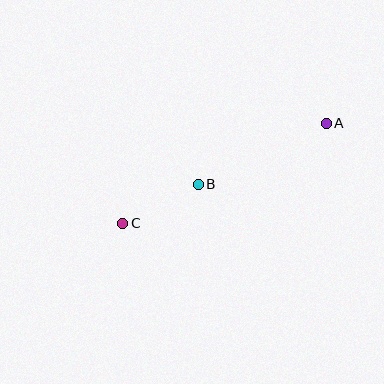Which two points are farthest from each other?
Points A and C are farthest from each other.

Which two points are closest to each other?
Points B and C are closest to each other.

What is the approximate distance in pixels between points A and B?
The distance between A and B is approximately 142 pixels.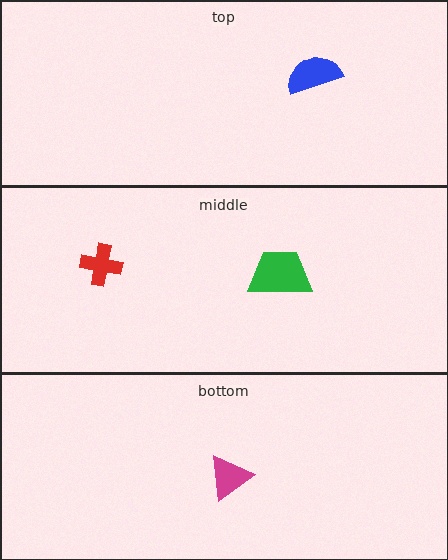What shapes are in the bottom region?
The magenta triangle.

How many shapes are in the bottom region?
1.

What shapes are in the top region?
The blue semicircle.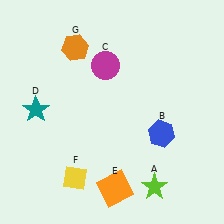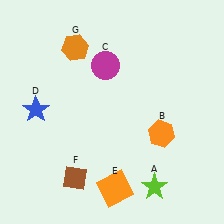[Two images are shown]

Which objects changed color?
B changed from blue to orange. D changed from teal to blue. F changed from yellow to brown.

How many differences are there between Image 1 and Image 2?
There are 3 differences between the two images.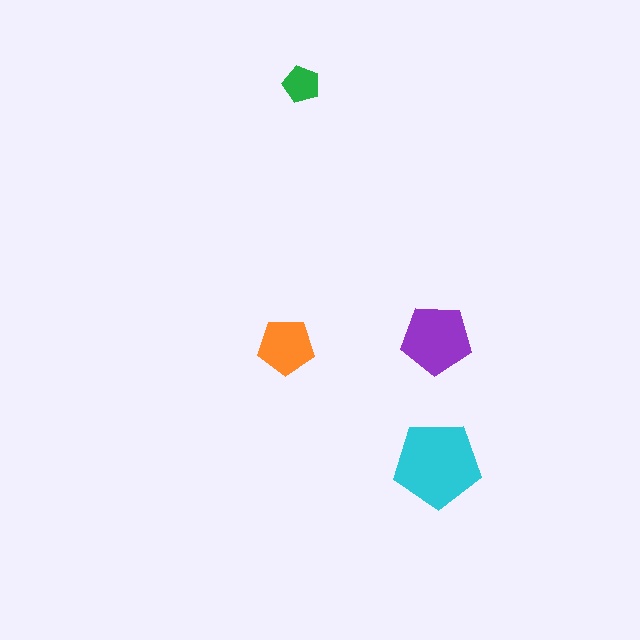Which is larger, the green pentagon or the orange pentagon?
The orange one.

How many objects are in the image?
There are 4 objects in the image.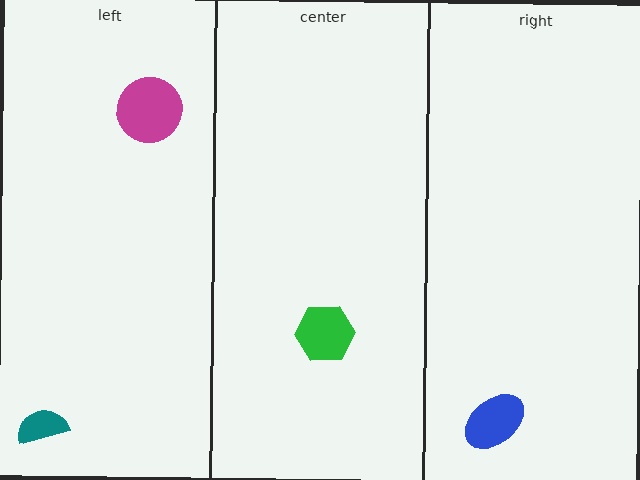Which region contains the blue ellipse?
The right region.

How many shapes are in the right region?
1.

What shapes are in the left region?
The magenta circle, the teal semicircle.